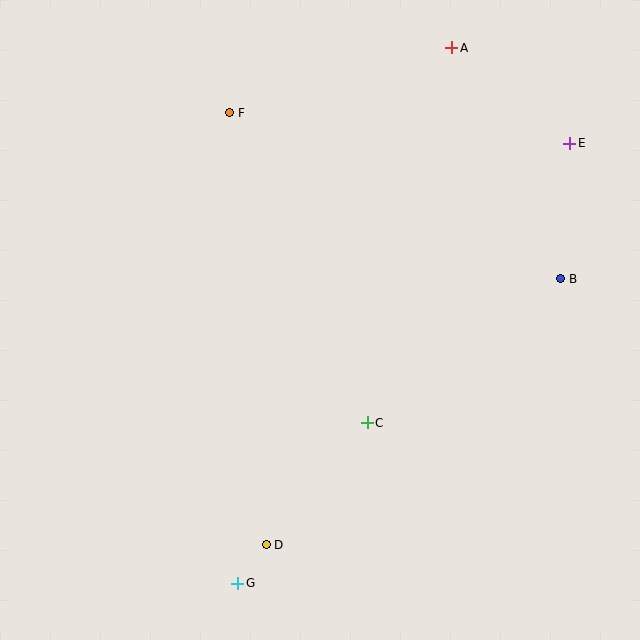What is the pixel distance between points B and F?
The distance between B and F is 371 pixels.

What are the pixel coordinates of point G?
Point G is at (238, 583).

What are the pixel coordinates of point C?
Point C is at (367, 423).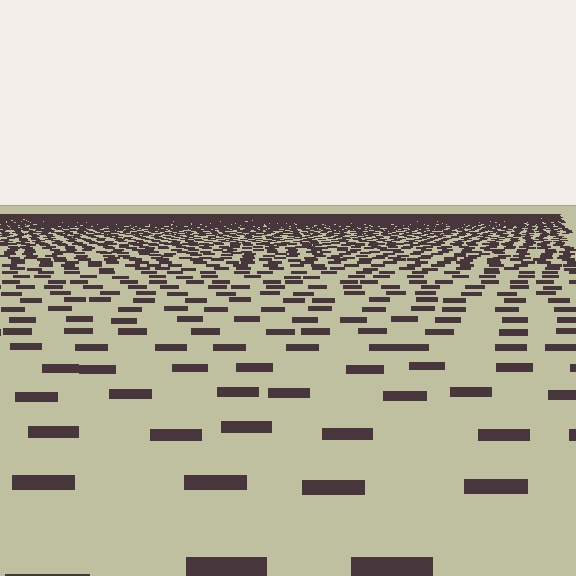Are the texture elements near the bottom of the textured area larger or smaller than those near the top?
Larger. Near the bottom, elements are closer to the viewer and appear at a bigger on-screen size.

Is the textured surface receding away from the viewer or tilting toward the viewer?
The surface is receding away from the viewer. Texture elements get smaller and denser toward the top.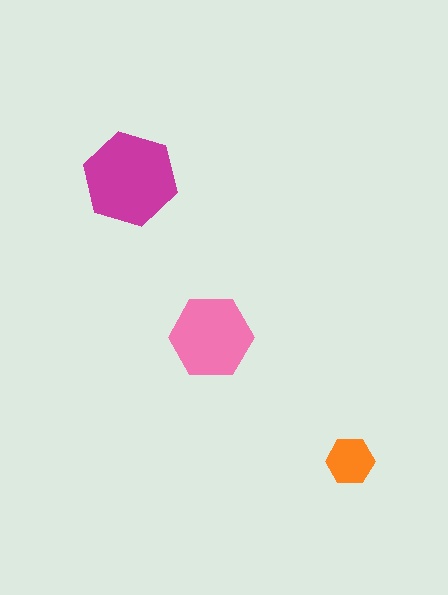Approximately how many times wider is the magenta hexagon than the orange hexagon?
About 2 times wider.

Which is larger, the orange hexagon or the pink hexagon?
The pink one.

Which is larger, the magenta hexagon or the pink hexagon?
The magenta one.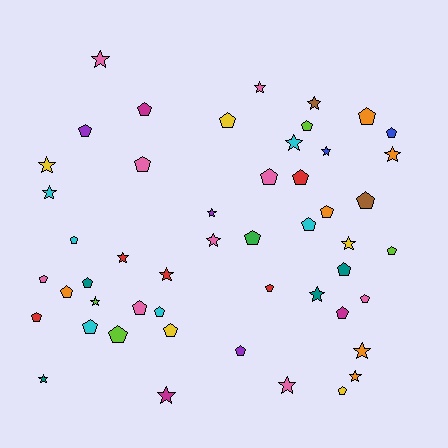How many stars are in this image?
There are 20 stars.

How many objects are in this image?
There are 50 objects.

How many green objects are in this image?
There is 1 green object.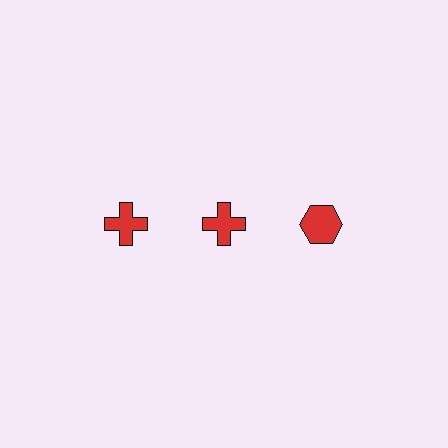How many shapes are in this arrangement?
There are 3 shapes arranged in a grid pattern.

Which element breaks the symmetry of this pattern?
The red hexagon in the top row, center column breaks the symmetry. All other shapes are red crosses.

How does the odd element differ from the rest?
It has a different shape: hexagon instead of cross.